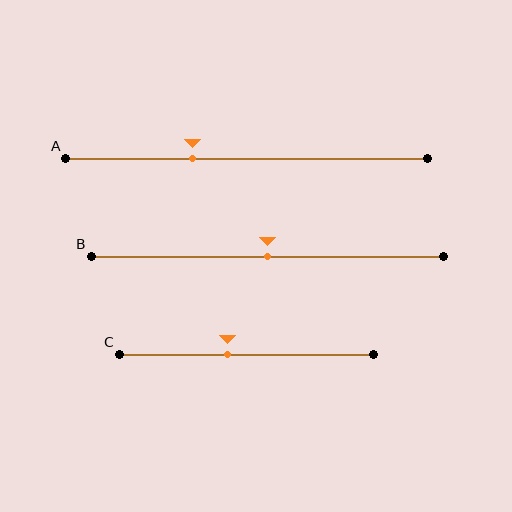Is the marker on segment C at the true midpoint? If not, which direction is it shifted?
No, the marker on segment C is shifted to the left by about 7% of the segment length.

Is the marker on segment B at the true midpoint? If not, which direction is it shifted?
Yes, the marker on segment B is at the true midpoint.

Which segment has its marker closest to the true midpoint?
Segment B has its marker closest to the true midpoint.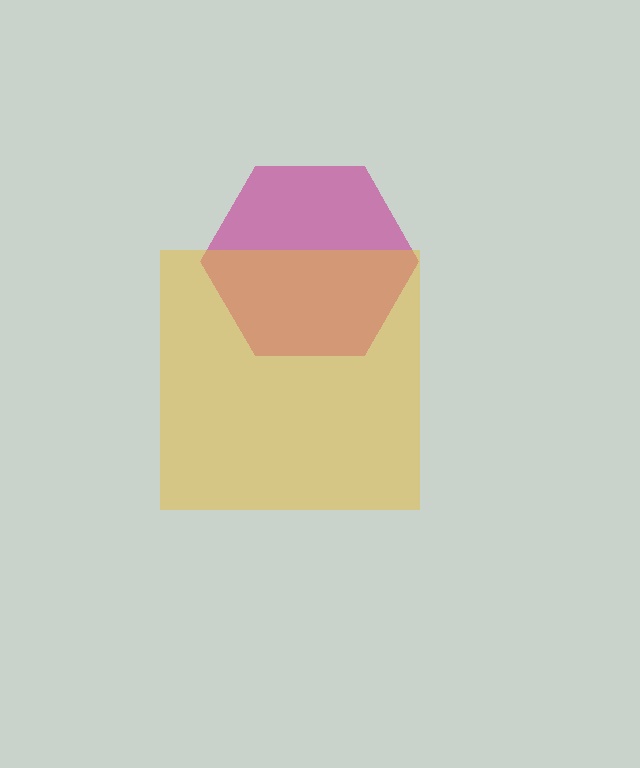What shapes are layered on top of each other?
The layered shapes are: a magenta hexagon, a yellow square.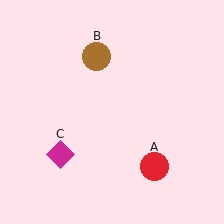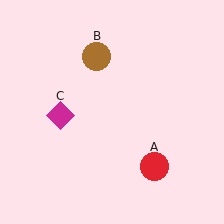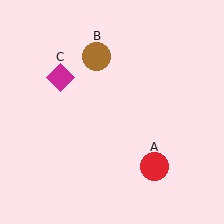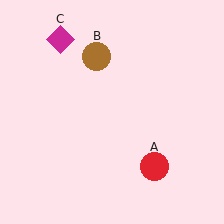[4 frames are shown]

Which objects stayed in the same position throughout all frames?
Red circle (object A) and brown circle (object B) remained stationary.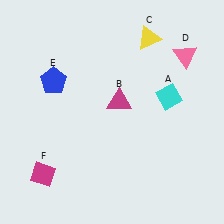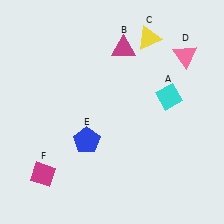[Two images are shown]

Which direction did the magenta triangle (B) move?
The magenta triangle (B) moved up.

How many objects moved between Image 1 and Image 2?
2 objects moved between the two images.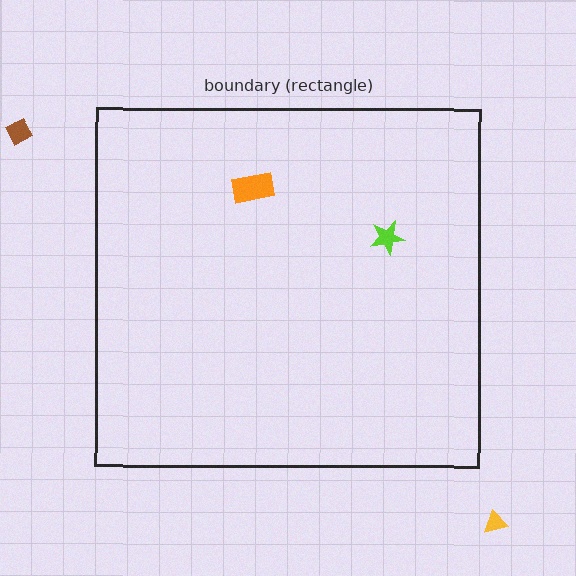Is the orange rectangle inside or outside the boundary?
Inside.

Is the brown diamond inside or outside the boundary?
Outside.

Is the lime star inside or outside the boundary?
Inside.